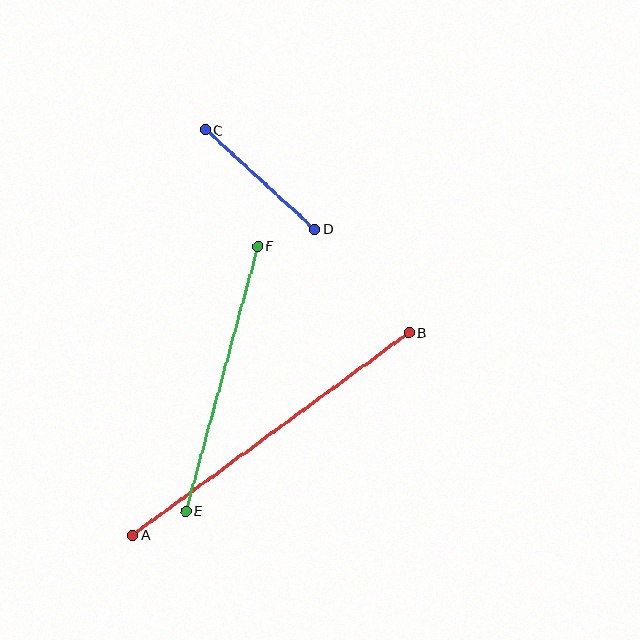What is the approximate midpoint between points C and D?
The midpoint is at approximately (260, 179) pixels.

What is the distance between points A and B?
The distance is approximately 343 pixels.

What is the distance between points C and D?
The distance is approximately 148 pixels.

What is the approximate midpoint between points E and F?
The midpoint is at approximately (222, 379) pixels.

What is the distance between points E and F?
The distance is approximately 274 pixels.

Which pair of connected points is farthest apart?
Points A and B are farthest apart.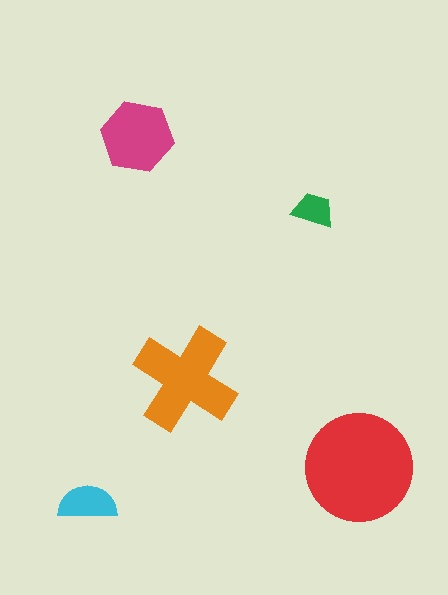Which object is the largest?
The red circle.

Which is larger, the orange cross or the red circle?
The red circle.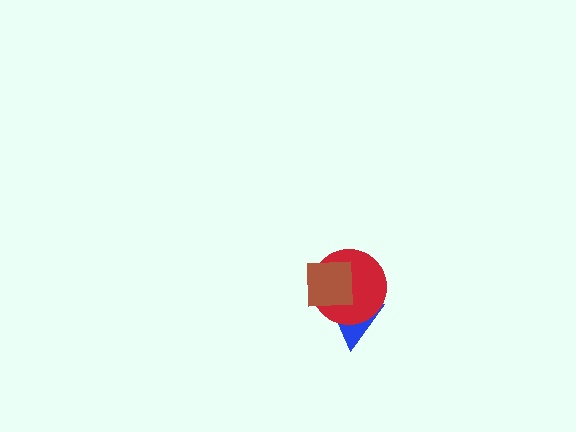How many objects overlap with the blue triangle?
2 objects overlap with the blue triangle.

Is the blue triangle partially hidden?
Yes, it is partially covered by another shape.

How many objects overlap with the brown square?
2 objects overlap with the brown square.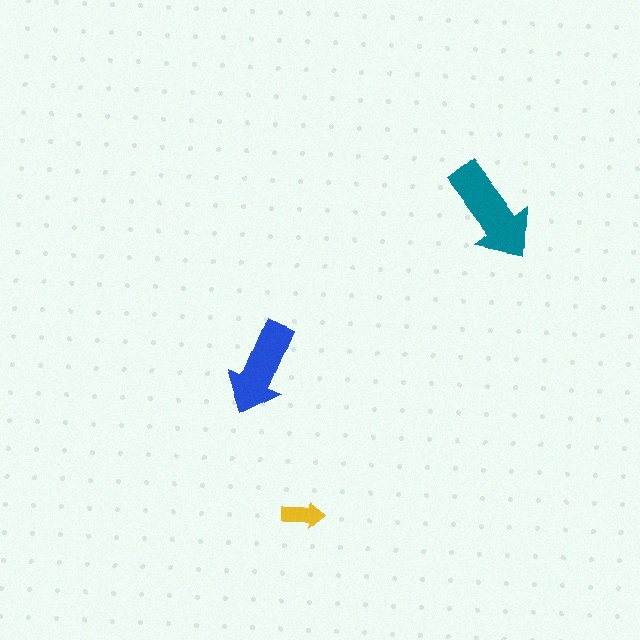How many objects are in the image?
There are 3 objects in the image.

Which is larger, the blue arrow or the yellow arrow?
The blue one.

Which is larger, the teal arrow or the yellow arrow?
The teal one.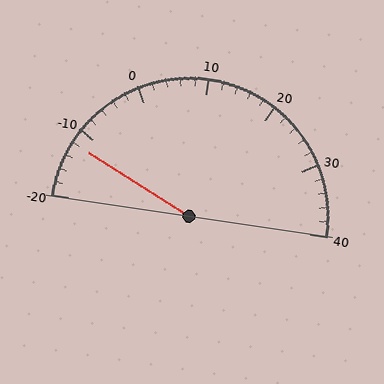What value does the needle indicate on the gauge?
The needle indicates approximately -12.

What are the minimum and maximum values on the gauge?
The gauge ranges from -20 to 40.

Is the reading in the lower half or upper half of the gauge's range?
The reading is in the lower half of the range (-20 to 40).